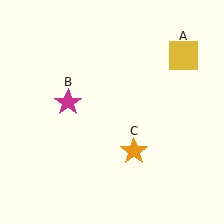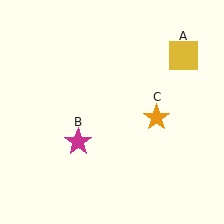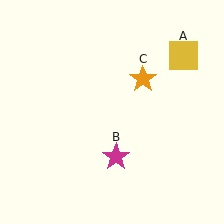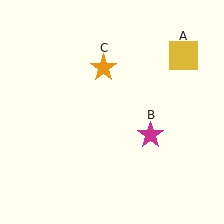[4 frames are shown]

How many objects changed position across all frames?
2 objects changed position: magenta star (object B), orange star (object C).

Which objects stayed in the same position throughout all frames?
Yellow square (object A) remained stationary.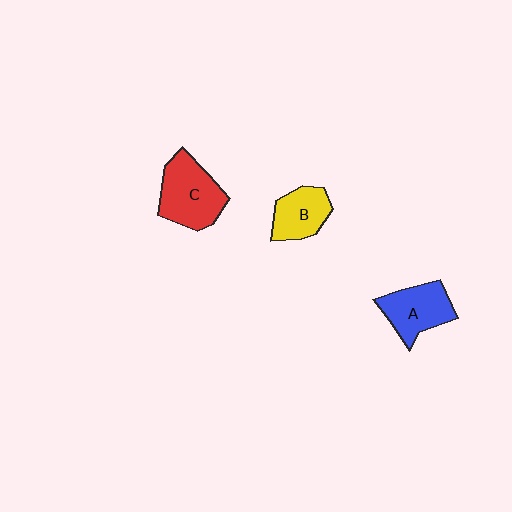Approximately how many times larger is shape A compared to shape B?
Approximately 1.2 times.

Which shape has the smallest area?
Shape B (yellow).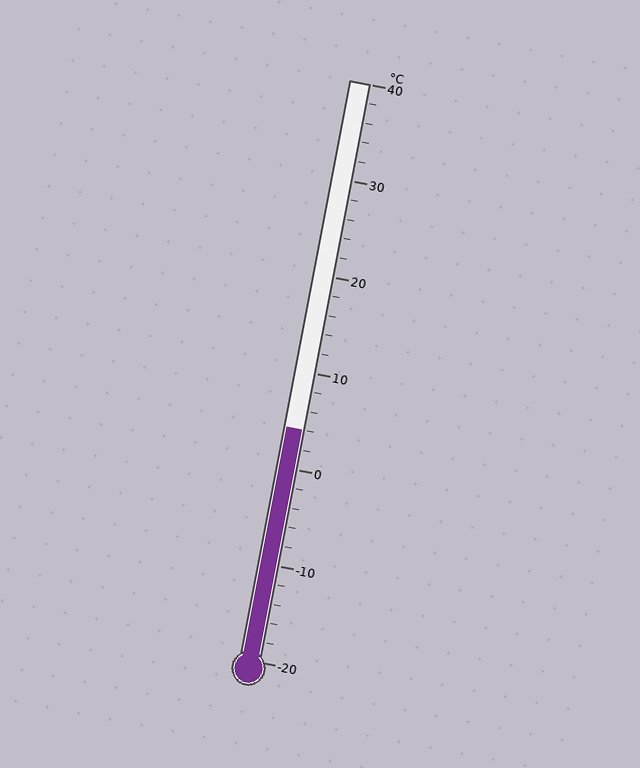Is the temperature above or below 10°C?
The temperature is below 10°C.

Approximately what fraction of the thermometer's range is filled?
The thermometer is filled to approximately 40% of its range.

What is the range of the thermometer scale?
The thermometer scale ranges from -20°C to 40°C.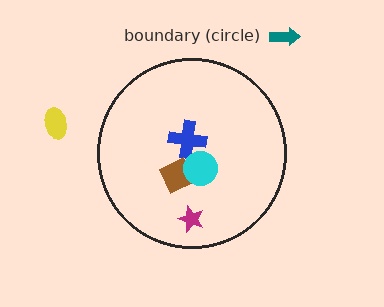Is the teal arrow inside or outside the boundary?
Outside.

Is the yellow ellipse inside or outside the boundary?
Outside.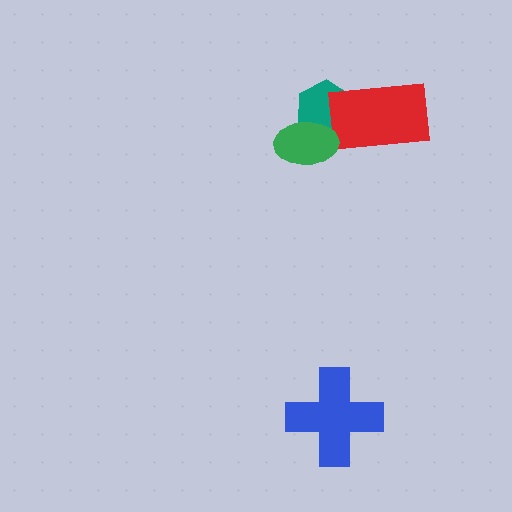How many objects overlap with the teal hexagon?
2 objects overlap with the teal hexagon.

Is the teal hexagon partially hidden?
Yes, it is partially covered by another shape.